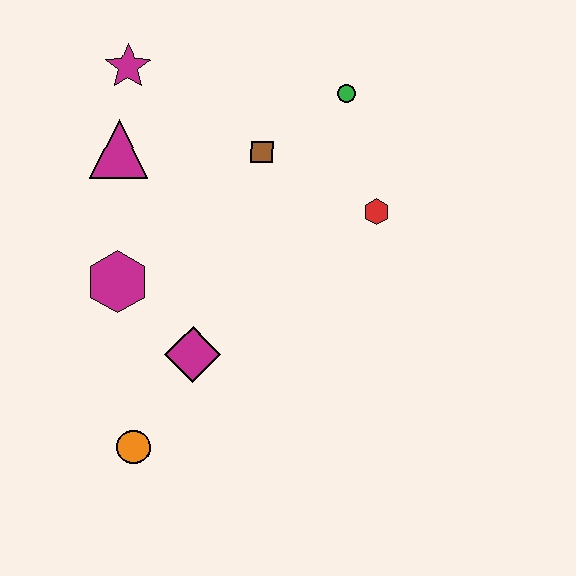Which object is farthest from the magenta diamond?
The green circle is farthest from the magenta diamond.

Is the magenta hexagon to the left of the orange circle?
Yes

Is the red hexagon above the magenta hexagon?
Yes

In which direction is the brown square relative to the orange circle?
The brown square is above the orange circle.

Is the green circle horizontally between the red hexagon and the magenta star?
Yes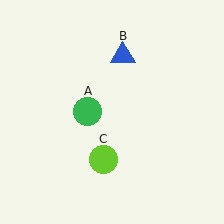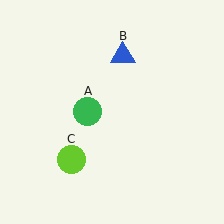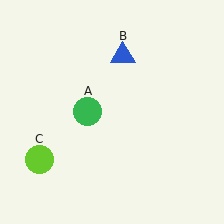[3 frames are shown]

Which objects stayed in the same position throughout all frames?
Green circle (object A) and blue triangle (object B) remained stationary.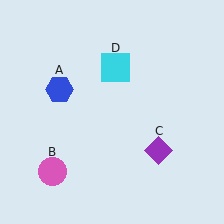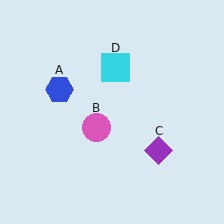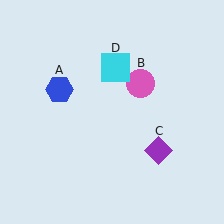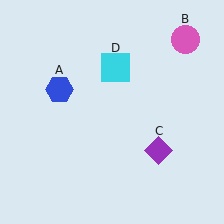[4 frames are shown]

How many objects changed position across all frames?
1 object changed position: pink circle (object B).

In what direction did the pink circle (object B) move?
The pink circle (object B) moved up and to the right.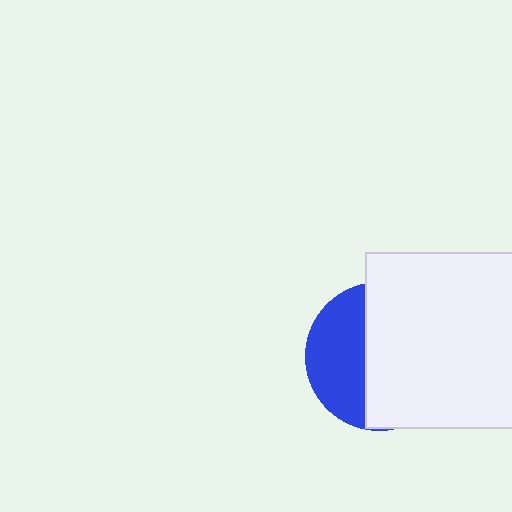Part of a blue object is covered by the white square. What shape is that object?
It is a circle.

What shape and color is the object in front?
The object in front is a white square.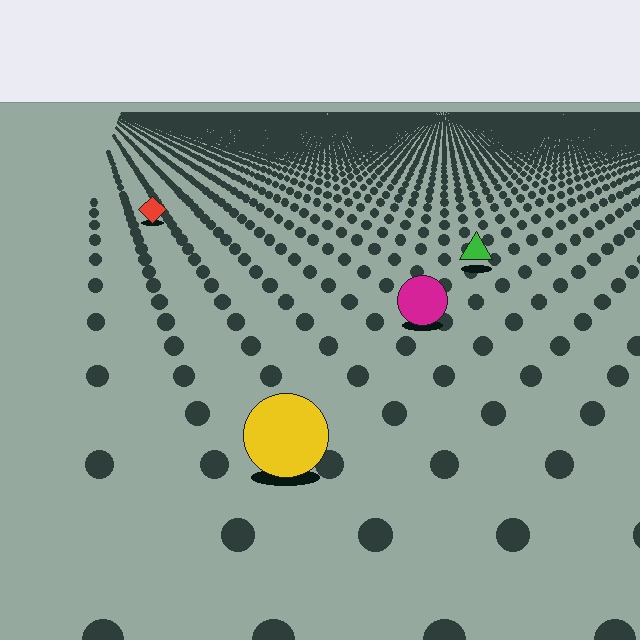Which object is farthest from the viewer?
The red diamond is farthest from the viewer. It appears smaller and the ground texture around it is denser.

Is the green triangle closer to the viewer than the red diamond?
Yes. The green triangle is closer — you can tell from the texture gradient: the ground texture is coarser near it.